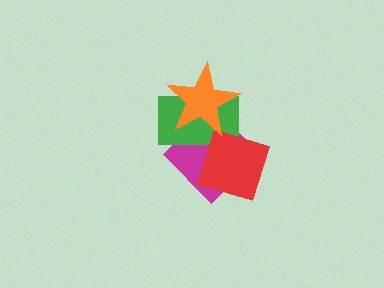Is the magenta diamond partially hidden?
Yes, it is partially covered by another shape.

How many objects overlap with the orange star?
2 objects overlap with the orange star.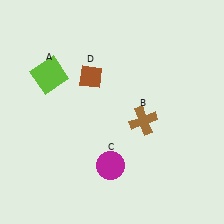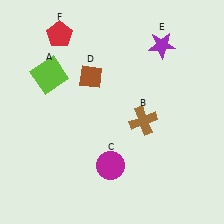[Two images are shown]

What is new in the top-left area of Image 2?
A red pentagon (F) was added in the top-left area of Image 2.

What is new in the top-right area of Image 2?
A purple star (E) was added in the top-right area of Image 2.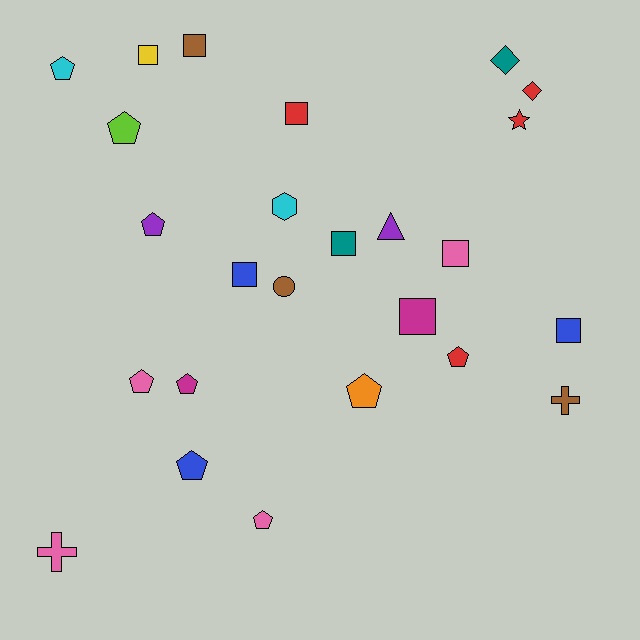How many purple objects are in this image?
There are 2 purple objects.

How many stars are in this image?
There is 1 star.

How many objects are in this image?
There are 25 objects.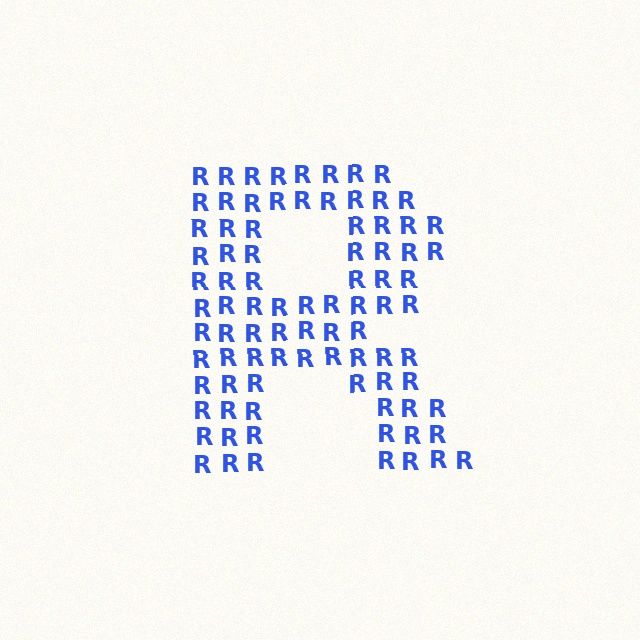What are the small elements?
The small elements are letter R's.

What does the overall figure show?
The overall figure shows the letter R.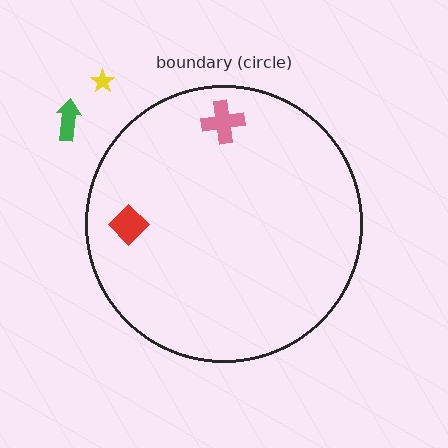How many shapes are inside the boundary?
2 inside, 2 outside.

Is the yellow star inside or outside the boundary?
Outside.